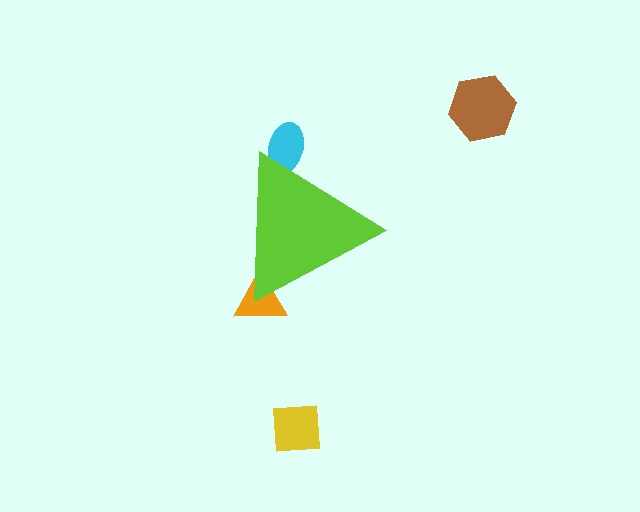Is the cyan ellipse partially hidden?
Yes, the cyan ellipse is partially hidden behind the lime triangle.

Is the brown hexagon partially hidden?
No, the brown hexagon is fully visible.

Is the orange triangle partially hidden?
Yes, the orange triangle is partially hidden behind the lime triangle.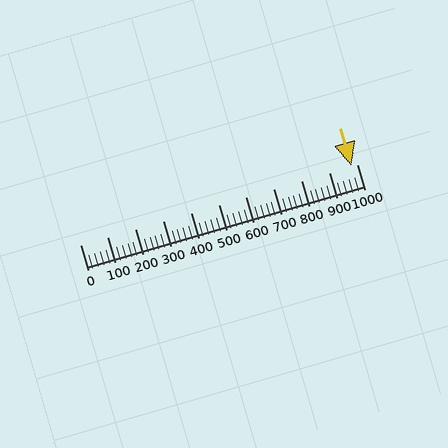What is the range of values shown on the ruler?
The ruler shows values from 0 to 1000.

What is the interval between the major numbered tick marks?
The major tick marks are spaced 100 units apart.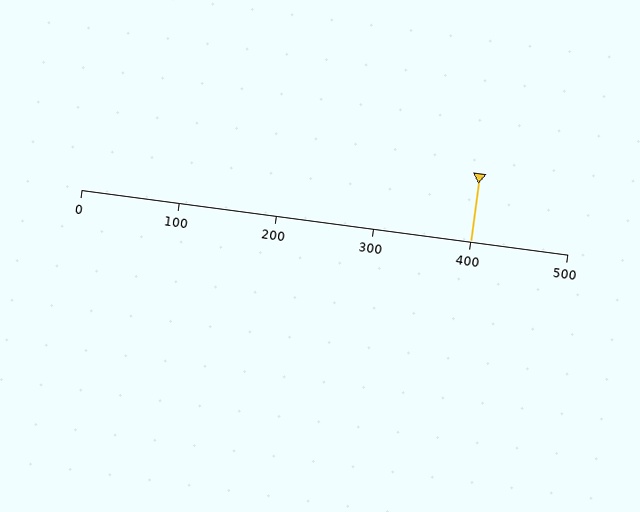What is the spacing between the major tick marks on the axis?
The major ticks are spaced 100 apart.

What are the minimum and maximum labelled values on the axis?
The axis runs from 0 to 500.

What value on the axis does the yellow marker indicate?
The marker indicates approximately 400.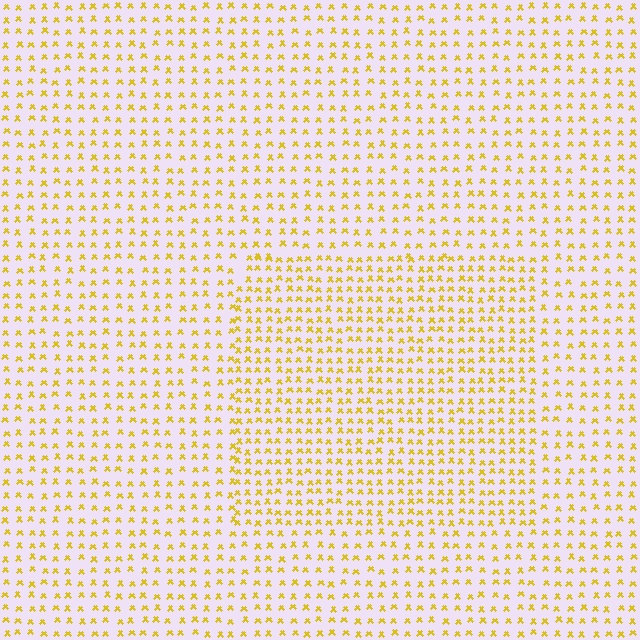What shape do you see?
I see a rectangle.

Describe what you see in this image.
The image contains small yellow elements arranged at two different densities. A rectangle-shaped region is visible where the elements are more densely packed than the surrounding area.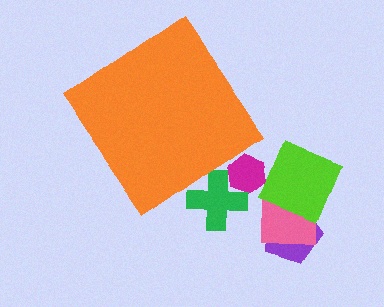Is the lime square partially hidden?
No, the lime square is fully visible.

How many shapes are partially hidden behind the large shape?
2 shapes are partially hidden.